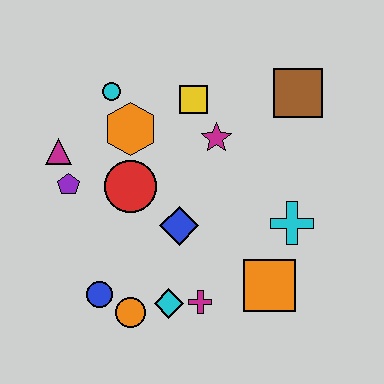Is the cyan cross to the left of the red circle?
No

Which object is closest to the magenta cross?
The cyan diamond is closest to the magenta cross.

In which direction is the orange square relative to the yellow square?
The orange square is below the yellow square.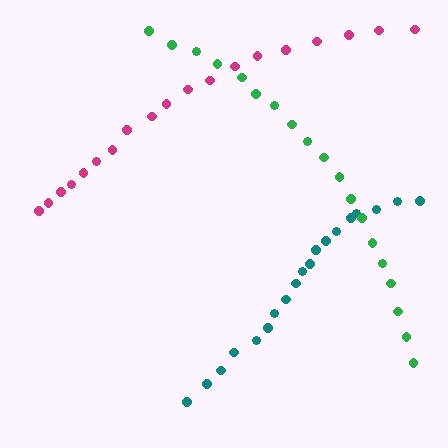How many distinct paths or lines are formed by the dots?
There are 3 distinct paths.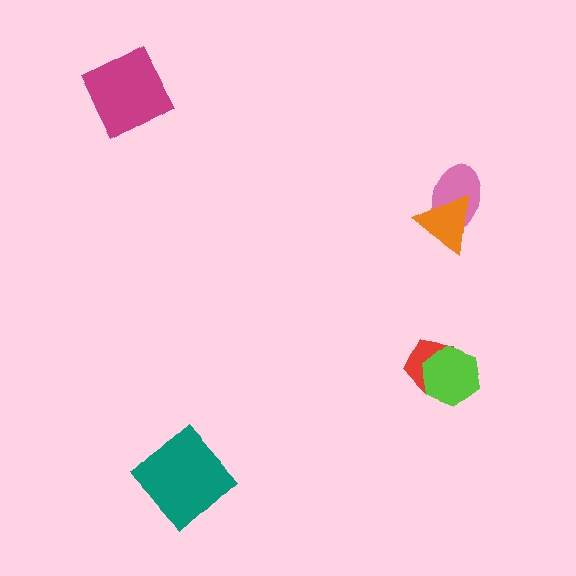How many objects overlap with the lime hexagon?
1 object overlaps with the lime hexagon.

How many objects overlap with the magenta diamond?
0 objects overlap with the magenta diamond.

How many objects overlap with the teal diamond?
0 objects overlap with the teal diamond.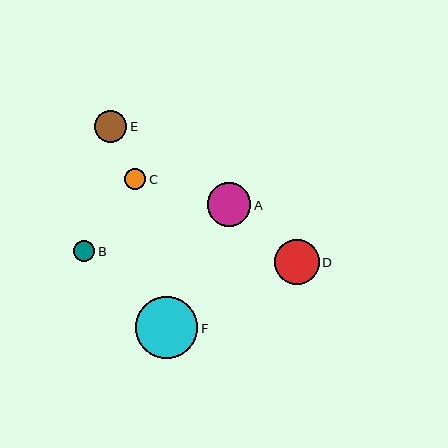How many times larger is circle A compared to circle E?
Circle A is approximately 1.4 times the size of circle E.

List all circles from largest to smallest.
From largest to smallest: F, D, A, E, C, B.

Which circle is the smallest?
Circle B is the smallest with a size of approximately 21 pixels.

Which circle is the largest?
Circle F is the largest with a size of approximately 62 pixels.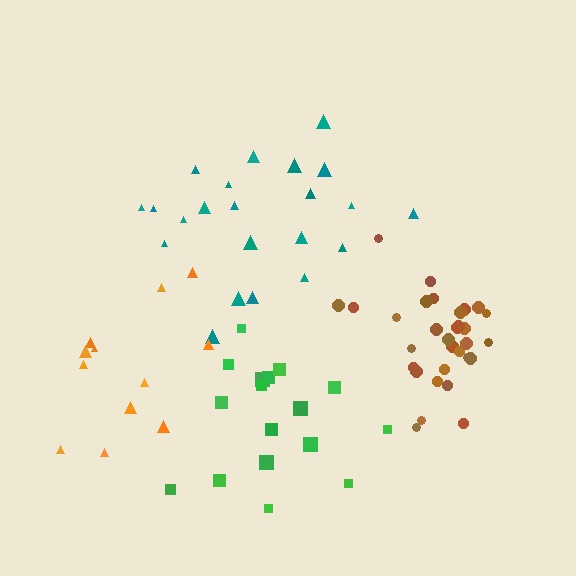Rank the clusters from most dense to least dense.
brown, teal, green, orange.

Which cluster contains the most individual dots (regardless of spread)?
Brown (31).